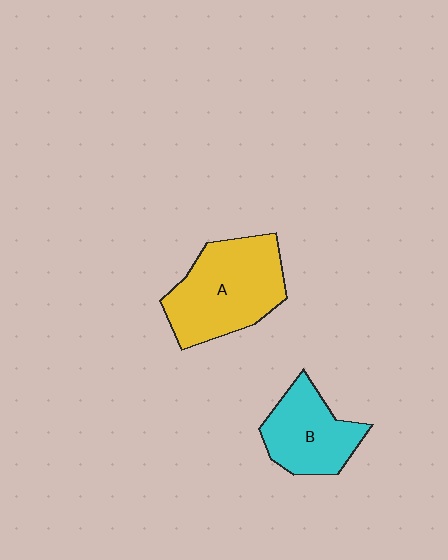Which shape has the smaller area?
Shape B (cyan).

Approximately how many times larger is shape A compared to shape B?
Approximately 1.4 times.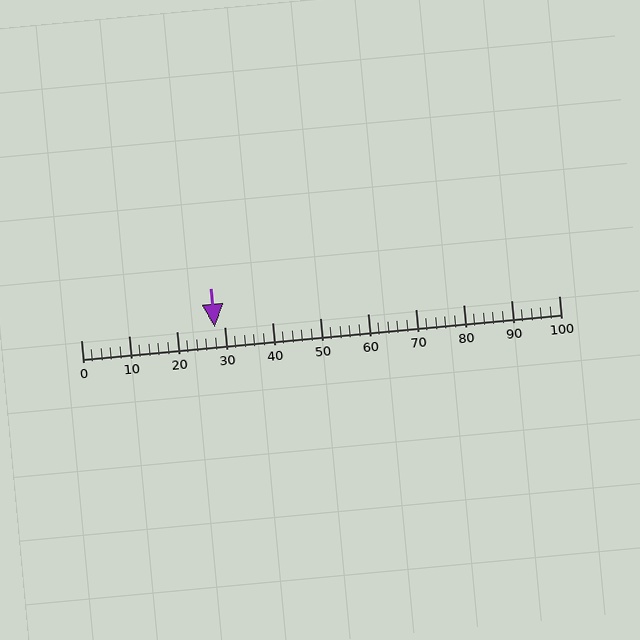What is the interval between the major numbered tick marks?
The major tick marks are spaced 10 units apart.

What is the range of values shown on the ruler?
The ruler shows values from 0 to 100.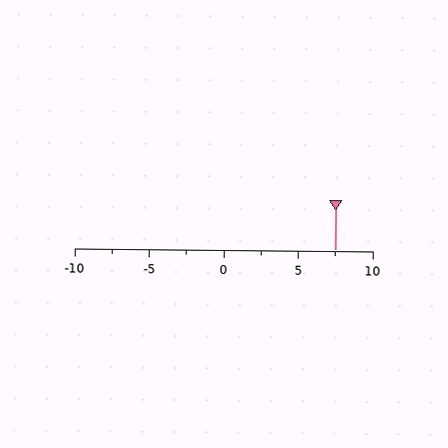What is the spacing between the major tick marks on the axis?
The major ticks are spaced 5 apart.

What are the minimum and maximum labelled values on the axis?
The axis runs from -10 to 10.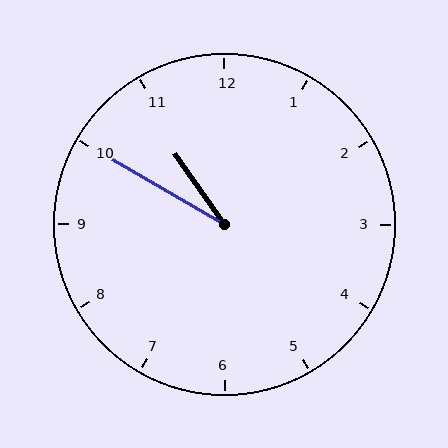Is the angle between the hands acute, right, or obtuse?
It is acute.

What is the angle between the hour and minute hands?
Approximately 25 degrees.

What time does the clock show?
10:50.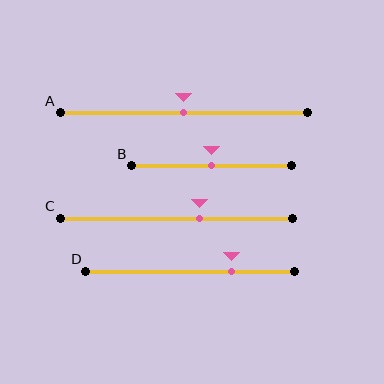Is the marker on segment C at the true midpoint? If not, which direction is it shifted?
No, the marker on segment C is shifted to the right by about 10% of the segment length.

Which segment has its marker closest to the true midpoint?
Segment A has its marker closest to the true midpoint.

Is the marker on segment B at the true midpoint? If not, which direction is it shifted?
Yes, the marker on segment B is at the true midpoint.